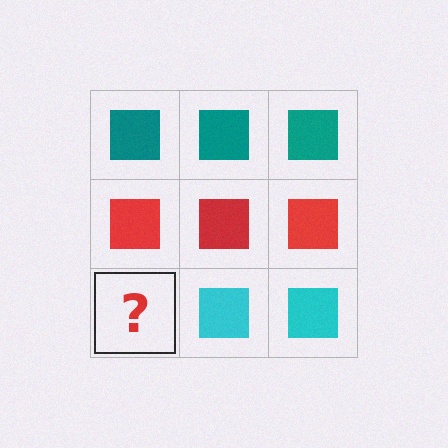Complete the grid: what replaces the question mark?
The question mark should be replaced with a cyan square.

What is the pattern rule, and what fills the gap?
The rule is that each row has a consistent color. The gap should be filled with a cyan square.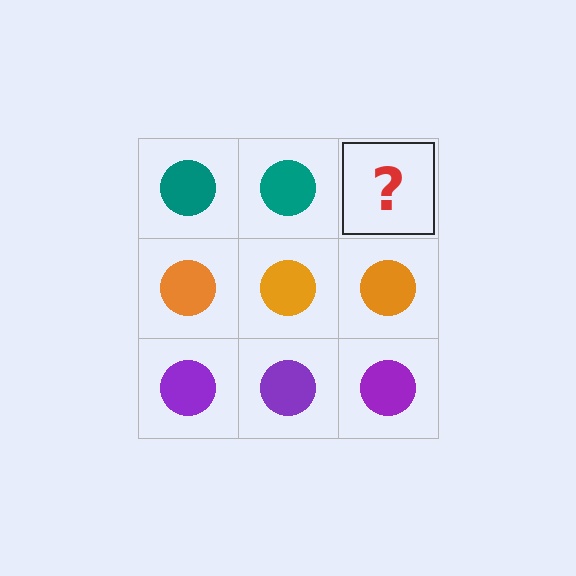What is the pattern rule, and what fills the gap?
The rule is that each row has a consistent color. The gap should be filled with a teal circle.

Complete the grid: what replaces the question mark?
The question mark should be replaced with a teal circle.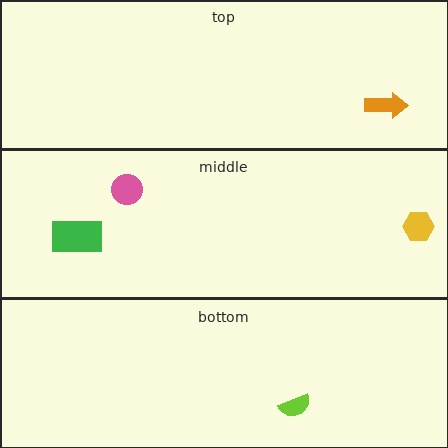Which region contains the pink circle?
The middle region.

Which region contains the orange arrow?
The top region.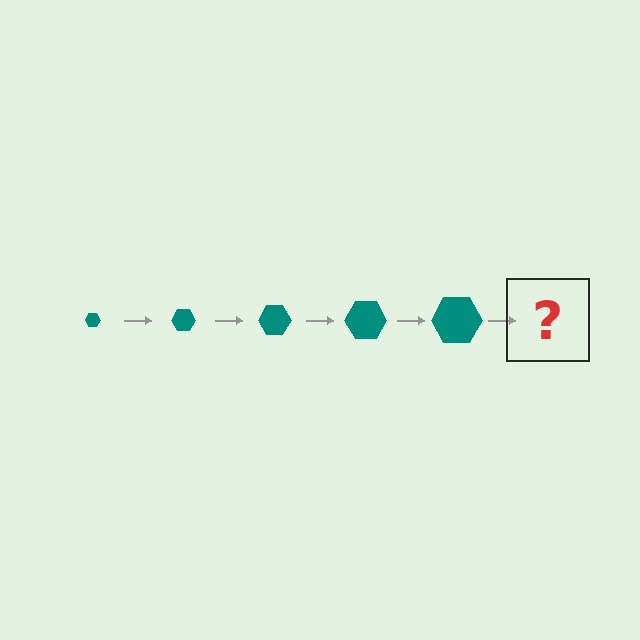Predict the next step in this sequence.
The next step is a teal hexagon, larger than the previous one.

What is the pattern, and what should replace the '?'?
The pattern is that the hexagon gets progressively larger each step. The '?' should be a teal hexagon, larger than the previous one.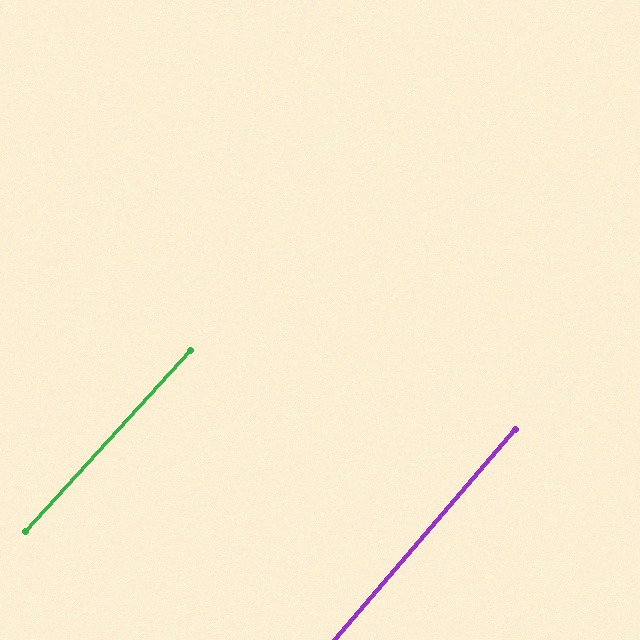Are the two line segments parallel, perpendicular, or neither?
Parallel — their directions differ by only 1.7°.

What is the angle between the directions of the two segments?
Approximately 2 degrees.